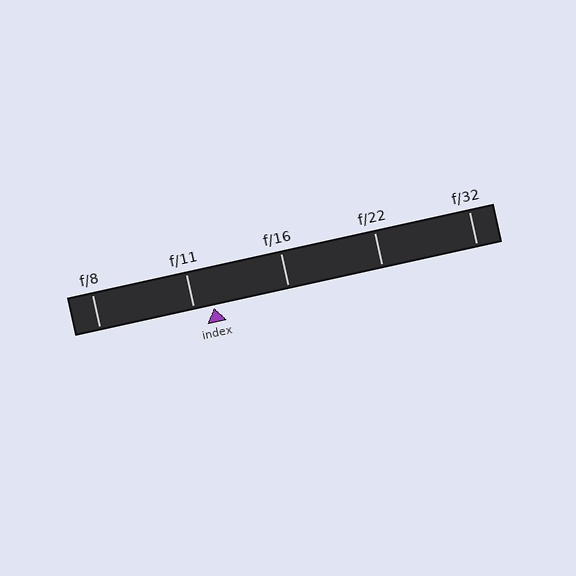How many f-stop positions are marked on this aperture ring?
There are 5 f-stop positions marked.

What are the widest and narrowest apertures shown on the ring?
The widest aperture shown is f/8 and the narrowest is f/32.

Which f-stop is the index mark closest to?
The index mark is closest to f/11.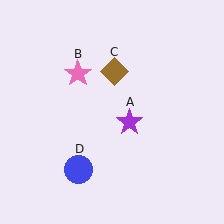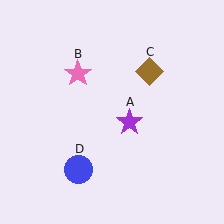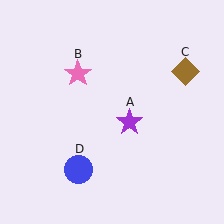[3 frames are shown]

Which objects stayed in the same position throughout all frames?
Purple star (object A) and pink star (object B) and blue circle (object D) remained stationary.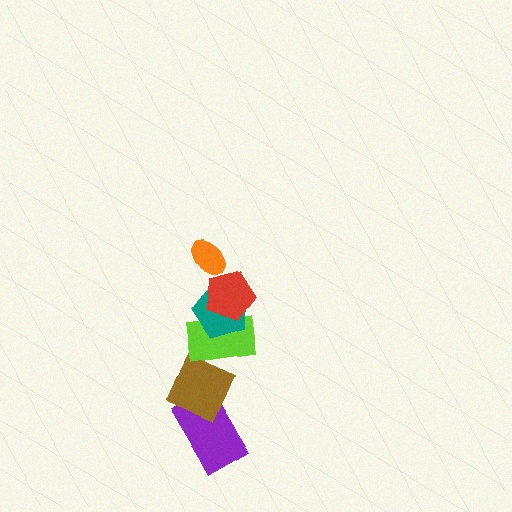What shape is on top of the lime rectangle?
The teal pentagon is on top of the lime rectangle.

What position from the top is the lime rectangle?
The lime rectangle is 4th from the top.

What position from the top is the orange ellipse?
The orange ellipse is 1st from the top.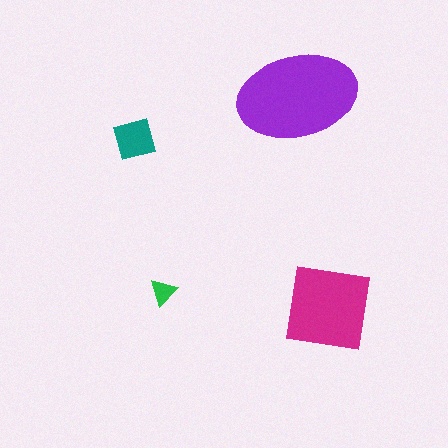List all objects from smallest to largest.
The green triangle, the teal square, the magenta square, the purple ellipse.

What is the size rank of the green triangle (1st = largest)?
4th.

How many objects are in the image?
There are 4 objects in the image.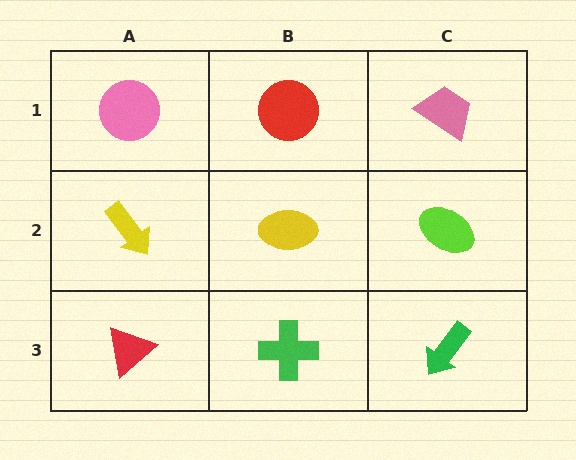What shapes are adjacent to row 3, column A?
A yellow arrow (row 2, column A), a green cross (row 3, column B).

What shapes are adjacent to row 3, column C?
A lime ellipse (row 2, column C), a green cross (row 3, column B).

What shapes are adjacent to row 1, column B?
A yellow ellipse (row 2, column B), a pink circle (row 1, column A), a pink trapezoid (row 1, column C).